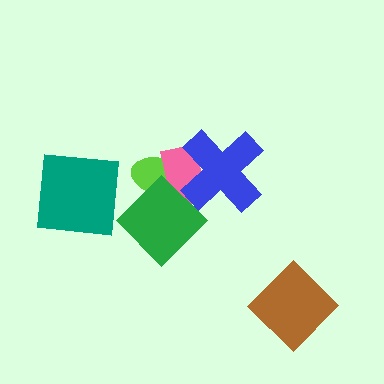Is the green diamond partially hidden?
No, no other shape covers it.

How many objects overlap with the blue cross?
3 objects overlap with the blue cross.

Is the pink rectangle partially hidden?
Yes, it is partially covered by another shape.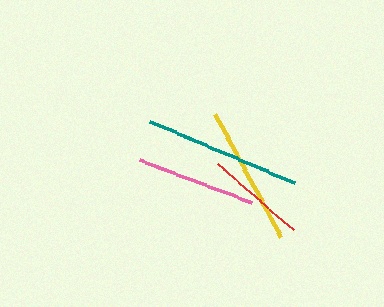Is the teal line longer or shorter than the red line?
The teal line is longer than the red line.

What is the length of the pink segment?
The pink segment is approximately 121 pixels long.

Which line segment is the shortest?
The red line is the shortest at approximately 102 pixels.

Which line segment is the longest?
The teal line is the longest at approximately 157 pixels.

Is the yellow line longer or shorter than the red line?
The yellow line is longer than the red line.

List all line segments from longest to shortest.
From longest to shortest: teal, yellow, pink, red.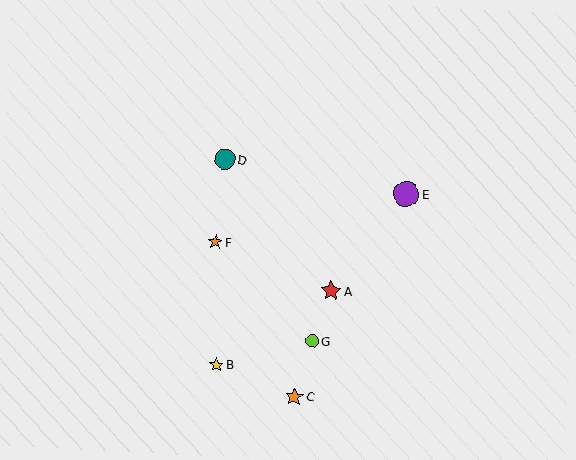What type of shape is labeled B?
Shape B is a yellow star.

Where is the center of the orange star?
The center of the orange star is at (294, 397).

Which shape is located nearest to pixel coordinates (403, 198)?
The purple circle (labeled E) at (406, 194) is nearest to that location.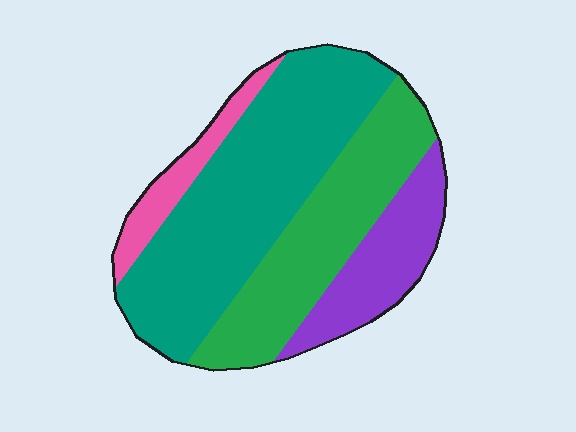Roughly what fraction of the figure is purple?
Purple takes up about one sixth (1/6) of the figure.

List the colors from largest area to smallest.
From largest to smallest: teal, green, purple, pink.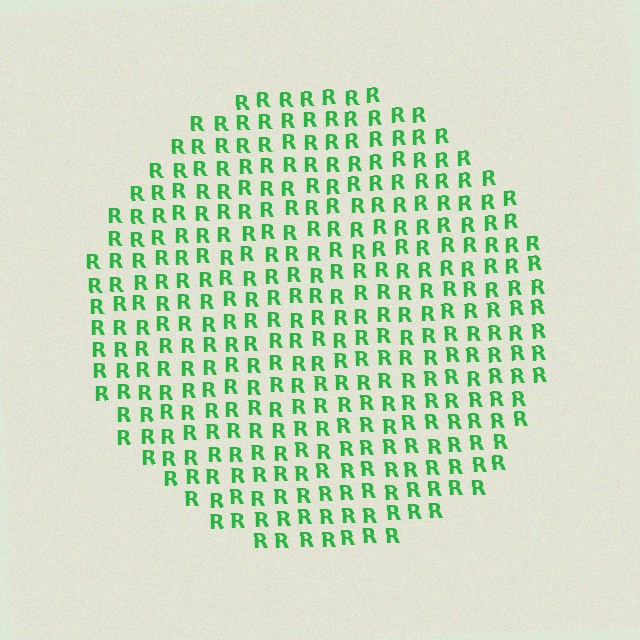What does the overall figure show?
The overall figure shows a circle.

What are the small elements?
The small elements are letter R's.